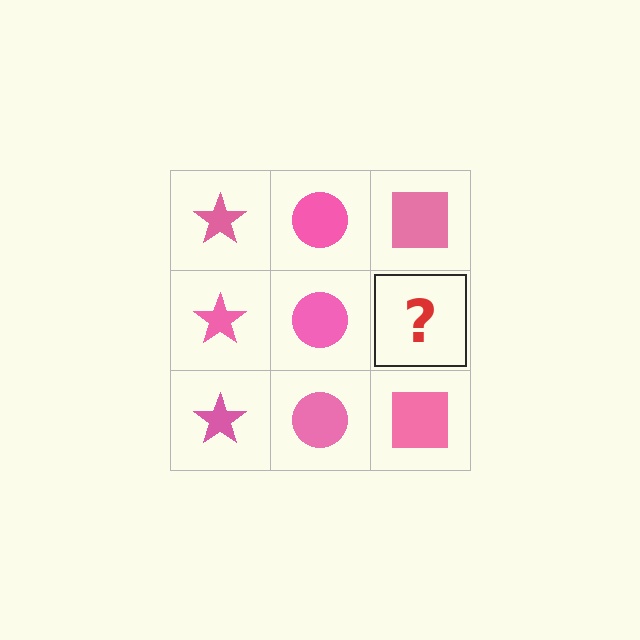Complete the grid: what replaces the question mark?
The question mark should be replaced with a pink square.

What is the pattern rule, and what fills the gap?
The rule is that each column has a consistent shape. The gap should be filled with a pink square.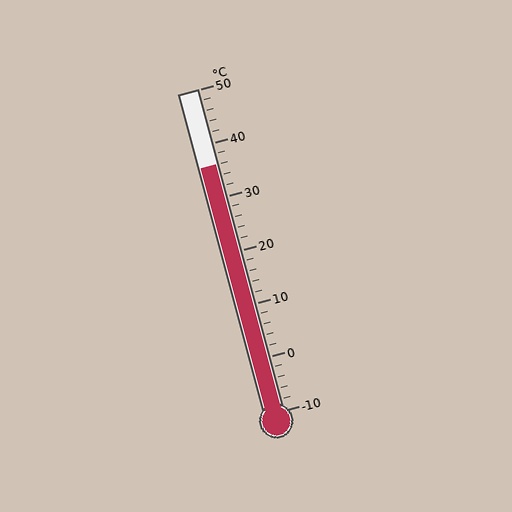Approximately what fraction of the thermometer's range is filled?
The thermometer is filled to approximately 75% of its range.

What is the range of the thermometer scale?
The thermometer scale ranges from -10°C to 50°C.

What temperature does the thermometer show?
The thermometer shows approximately 36°C.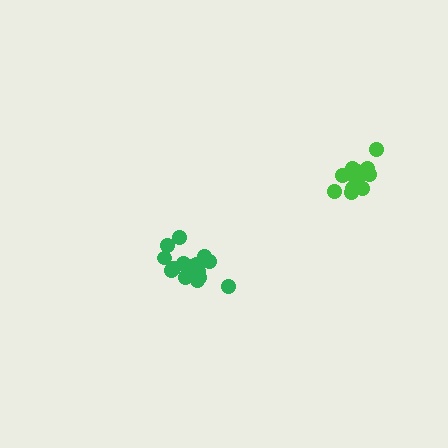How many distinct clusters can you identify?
There are 2 distinct clusters.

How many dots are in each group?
Group 1: 14 dots, Group 2: 15 dots (29 total).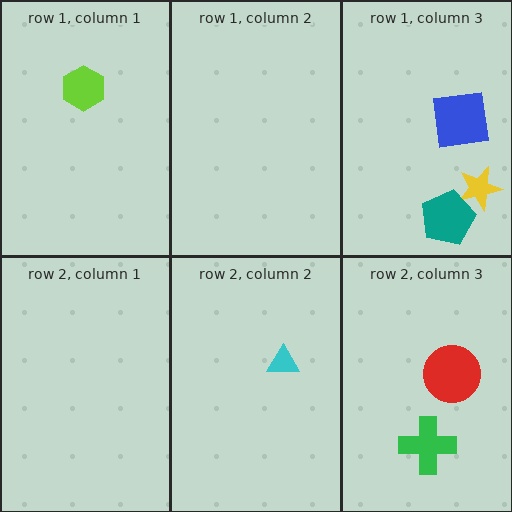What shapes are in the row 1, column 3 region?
The yellow star, the blue square, the teal pentagon.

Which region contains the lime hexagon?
The row 1, column 1 region.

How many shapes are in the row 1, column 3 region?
3.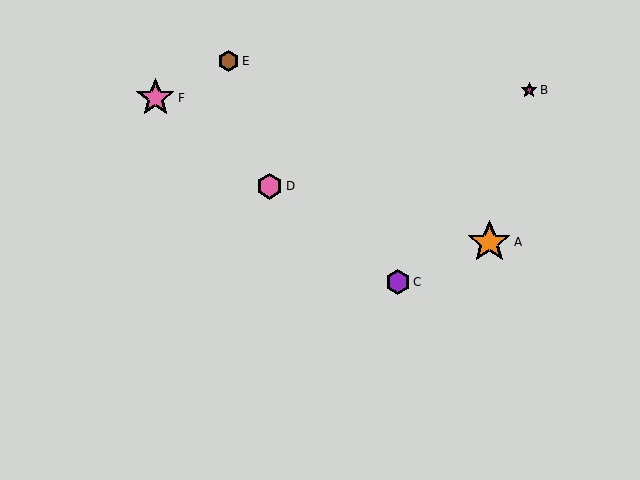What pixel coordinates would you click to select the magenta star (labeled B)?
Click at (529, 90) to select the magenta star B.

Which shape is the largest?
The orange star (labeled A) is the largest.